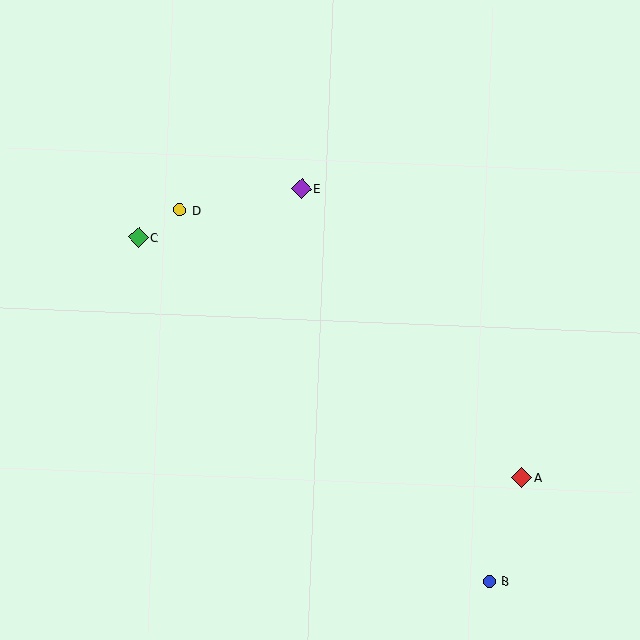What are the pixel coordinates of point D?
Point D is at (180, 210).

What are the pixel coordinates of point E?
Point E is at (301, 189).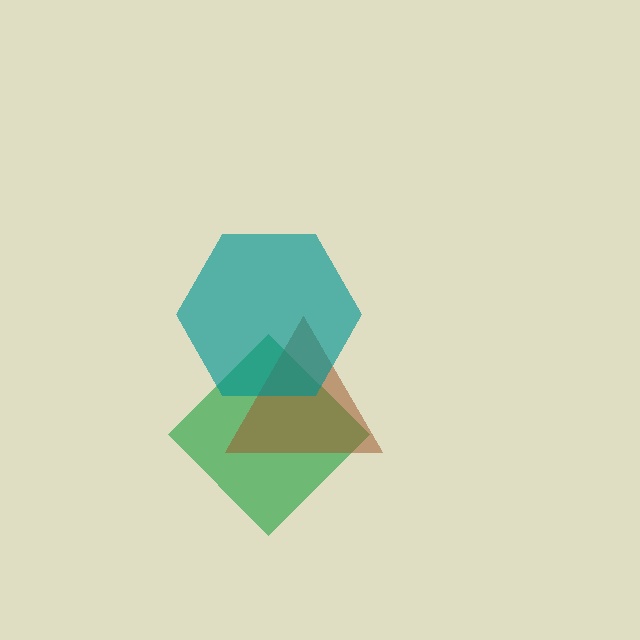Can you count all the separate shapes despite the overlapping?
Yes, there are 3 separate shapes.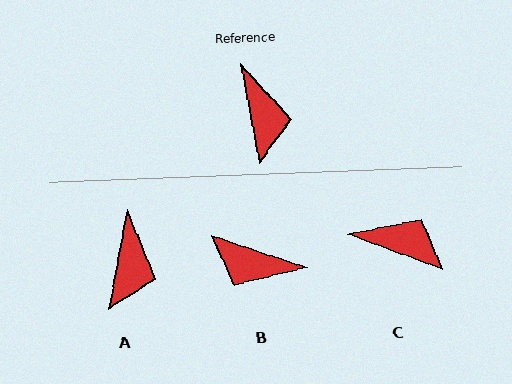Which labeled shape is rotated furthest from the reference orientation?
B, about 119 degrees away.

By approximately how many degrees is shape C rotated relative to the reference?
Approximately 59 degrees counter-clockwise.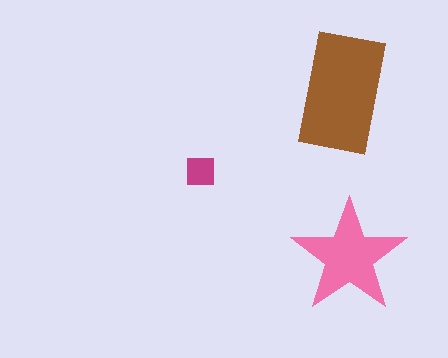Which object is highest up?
The brown rectangle is topmost.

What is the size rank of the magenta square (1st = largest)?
3rd.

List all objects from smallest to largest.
The magenta square, the pink star, the brown rectangle.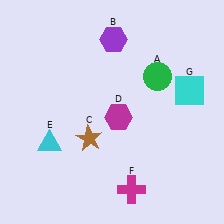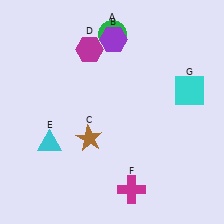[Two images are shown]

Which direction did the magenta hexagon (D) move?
The magenta hexagon (D) moved up.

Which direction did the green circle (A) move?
The green circle (A) moved left.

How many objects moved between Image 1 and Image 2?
2 objects moved between the two images.